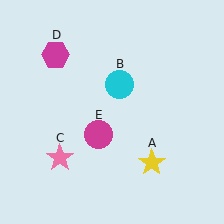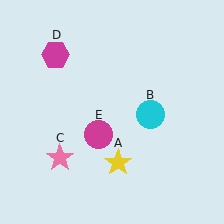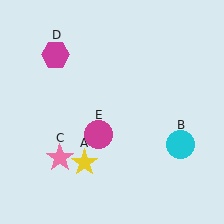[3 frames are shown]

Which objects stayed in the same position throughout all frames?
Pink star (object C) and magenta hexagon (object D) and magenta circle (object E) remained stationary.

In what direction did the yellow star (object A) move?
The yellow star (object A) moved left.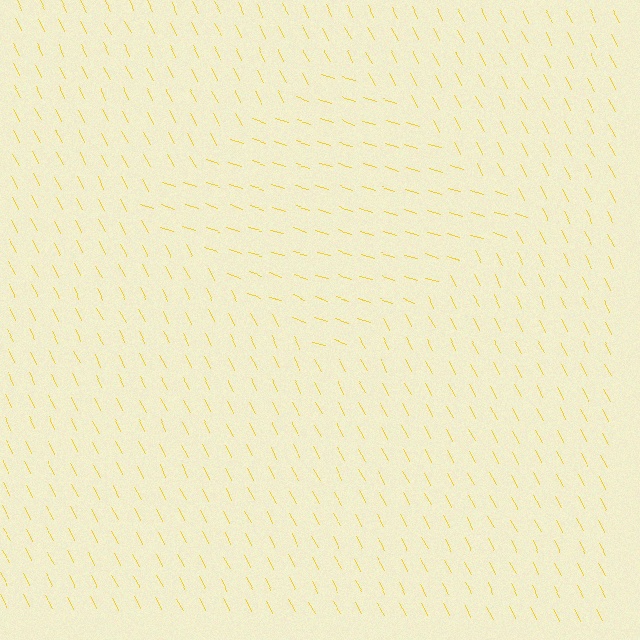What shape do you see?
I see a diamond.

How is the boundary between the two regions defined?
The boundary is defined purely by a change in line orientation (approximately 45 degrees difference). All lines are the same color and thickness.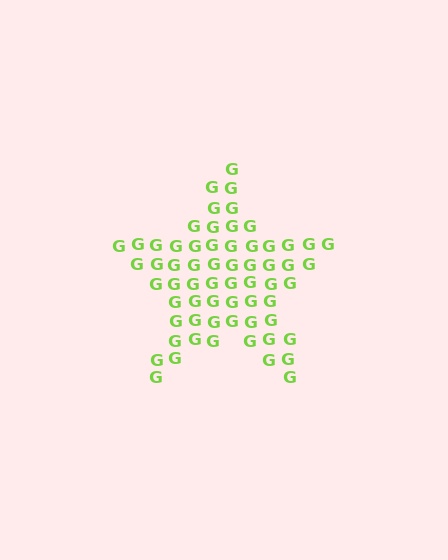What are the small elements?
The small elements are letter G's.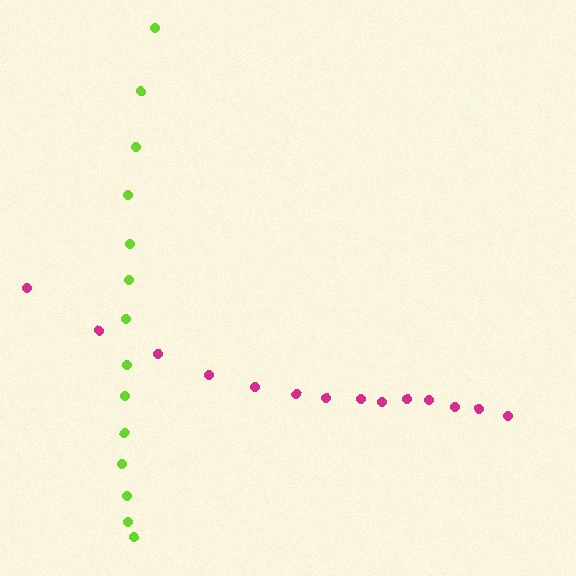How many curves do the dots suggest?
There are 2 distinct paths.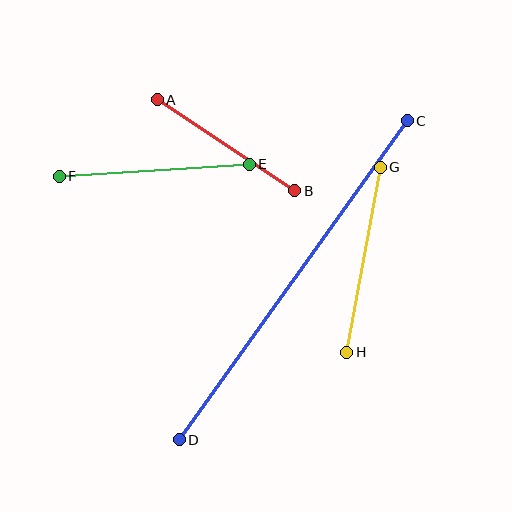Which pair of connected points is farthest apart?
Points C and D are farthest apart.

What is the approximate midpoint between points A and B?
The midpoint is at approximately (226, 145) pixels.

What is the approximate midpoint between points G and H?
The midpoint is at approximately (363, 260) pixels.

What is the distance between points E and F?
The distance is approximately 190 pixels.